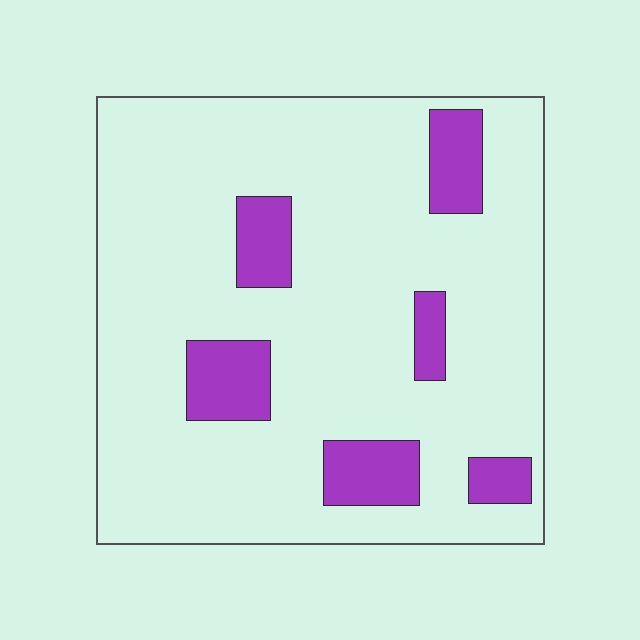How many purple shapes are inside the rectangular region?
6.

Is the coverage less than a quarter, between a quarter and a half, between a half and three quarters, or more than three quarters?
Less than a quarter.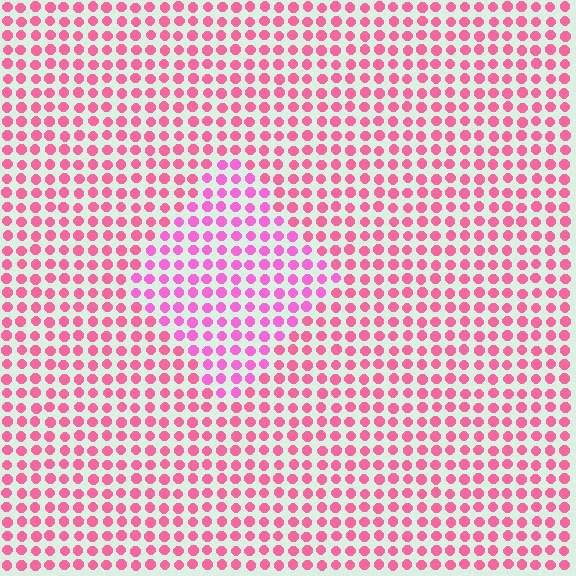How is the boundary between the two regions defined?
The boundary is defined purely by a slight shift in hue (about 25 degrees). Spacing, size, and orientation are identical on both sides.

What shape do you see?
I see a diamond.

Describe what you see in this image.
The image is filled with small pink elements in a uniform arrangement. A diamond-shaped region is visible where the elements are tinted to a slightly different hue, forming a subtle color boundary.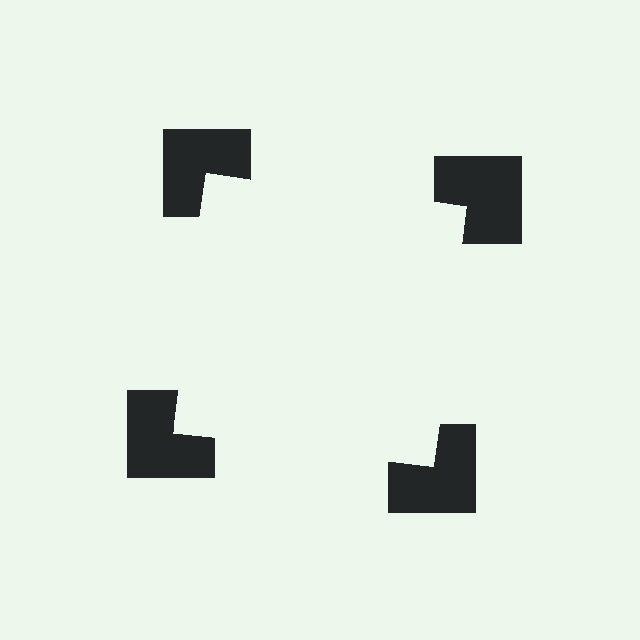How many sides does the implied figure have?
4 sides.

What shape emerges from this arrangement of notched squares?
An illusory square — its edges are inferred from the aligned wedge cuts in the notched squares, not physically drawn.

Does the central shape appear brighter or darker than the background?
It typically appears slightly brighter than the background, even though no actual brightness change is drawn.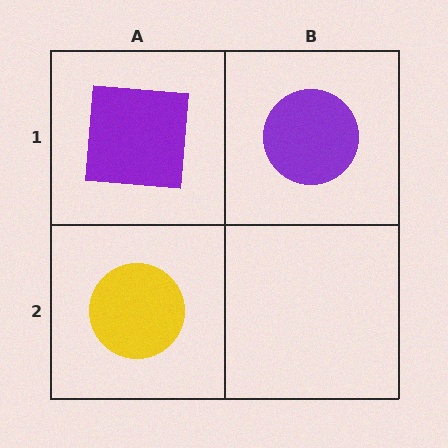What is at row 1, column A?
A purple square.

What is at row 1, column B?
A purple circle.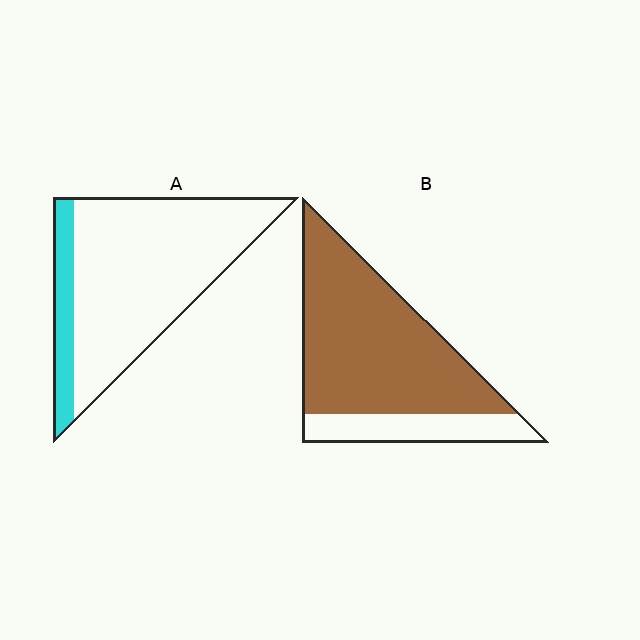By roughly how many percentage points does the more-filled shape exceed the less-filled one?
By roughly 60 percentage points (B over A).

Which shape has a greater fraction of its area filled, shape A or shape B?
Shape B.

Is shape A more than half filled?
No.